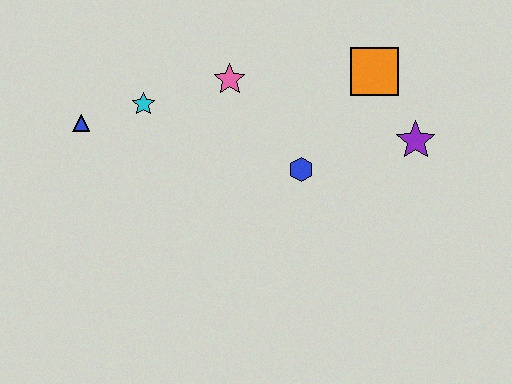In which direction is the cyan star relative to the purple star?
The cyan star is to the left of the purple star.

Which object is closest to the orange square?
The purple star is closest to the orange square.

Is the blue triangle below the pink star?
Yes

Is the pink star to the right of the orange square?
No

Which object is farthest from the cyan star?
The purple star is farthest from the cyan star.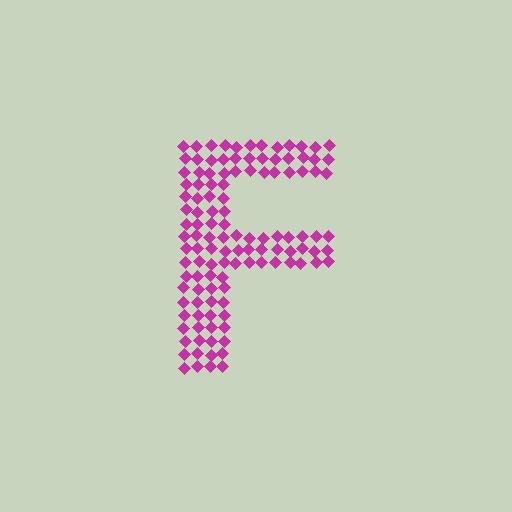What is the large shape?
The large shape is the letter F.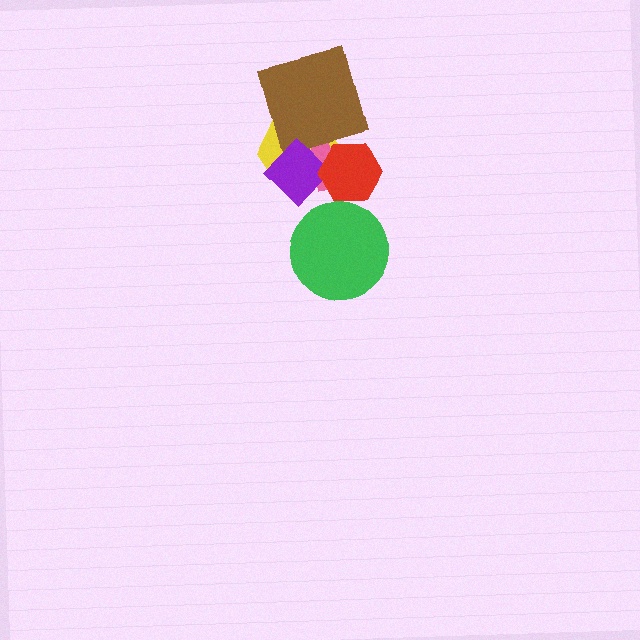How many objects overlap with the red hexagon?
3 objects overlap with the red hexagon.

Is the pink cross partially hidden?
Yes, it is partially covered by another shape.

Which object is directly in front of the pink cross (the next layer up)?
The brown square is directly in front of the pink cross.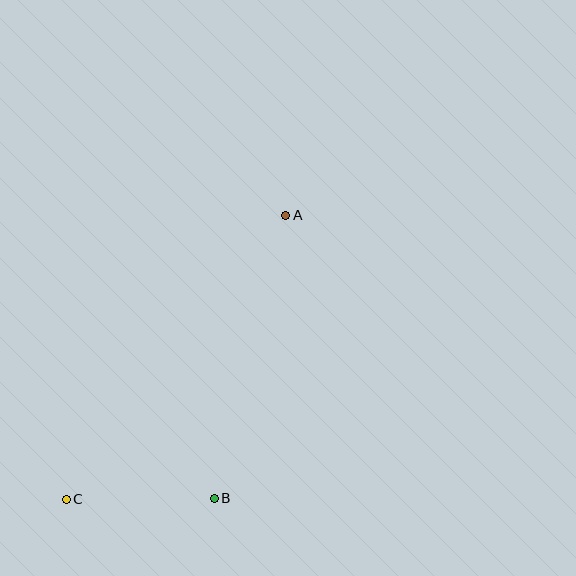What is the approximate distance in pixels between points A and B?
The distance between A and B is approximately 292 pixels.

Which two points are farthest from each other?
Points A and C are farthest from each other.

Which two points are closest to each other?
Points B and C are closest to each other.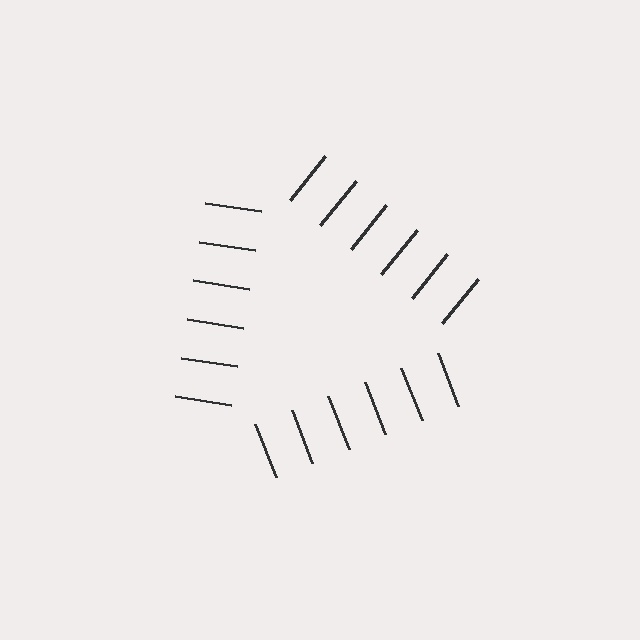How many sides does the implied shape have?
3 sides — the line-ends trace a triangle.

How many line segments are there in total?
18 — 6 along each of the 3 edges.